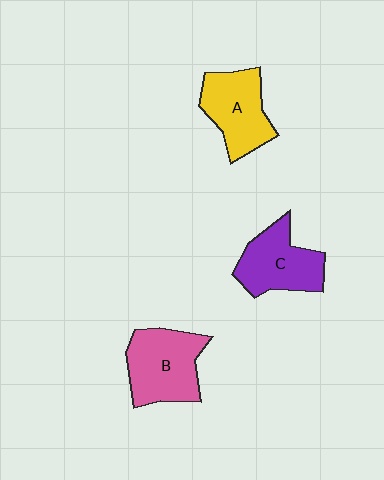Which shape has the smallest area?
Shape A (yellow).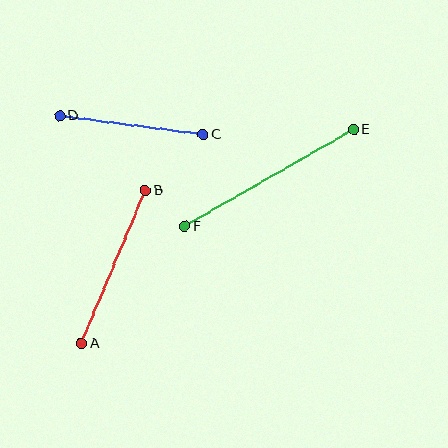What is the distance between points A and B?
The distance is approximately 166 pixels.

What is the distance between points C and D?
The distance is approximately 145 pixels.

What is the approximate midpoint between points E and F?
The midpoint is at approximately (269, 178) pixels.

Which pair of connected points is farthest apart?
Points E and F are farthest apart.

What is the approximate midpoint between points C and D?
The midpoint is at approximately (131, 125) pixels.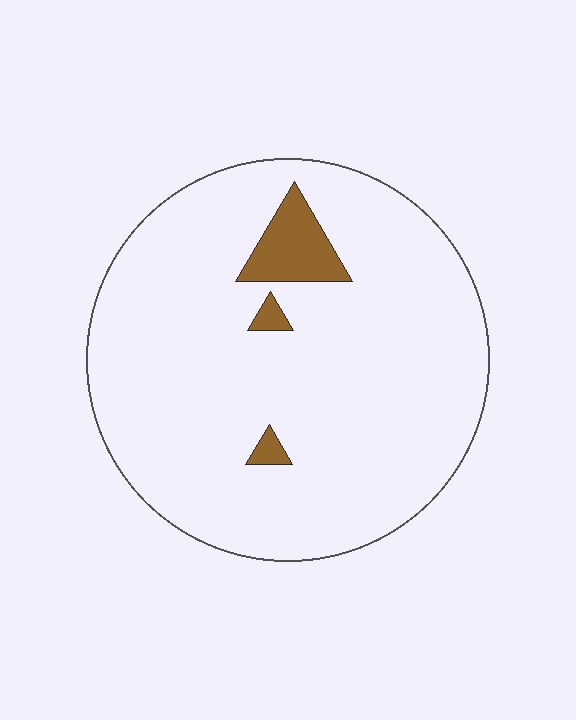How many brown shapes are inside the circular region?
3.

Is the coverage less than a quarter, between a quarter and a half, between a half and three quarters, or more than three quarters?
Less than a quarter.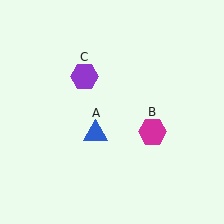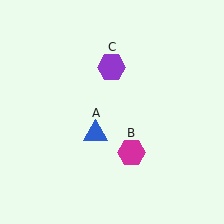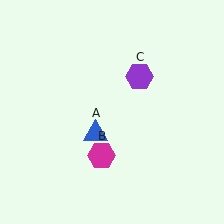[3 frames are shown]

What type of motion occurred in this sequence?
The magenta hexagon (object B), purple hexagon (object C) rotated clockwise around the center of the scene.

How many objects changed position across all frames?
2 objects changed position: magenta hexagon (object B), purple hexagon (object C).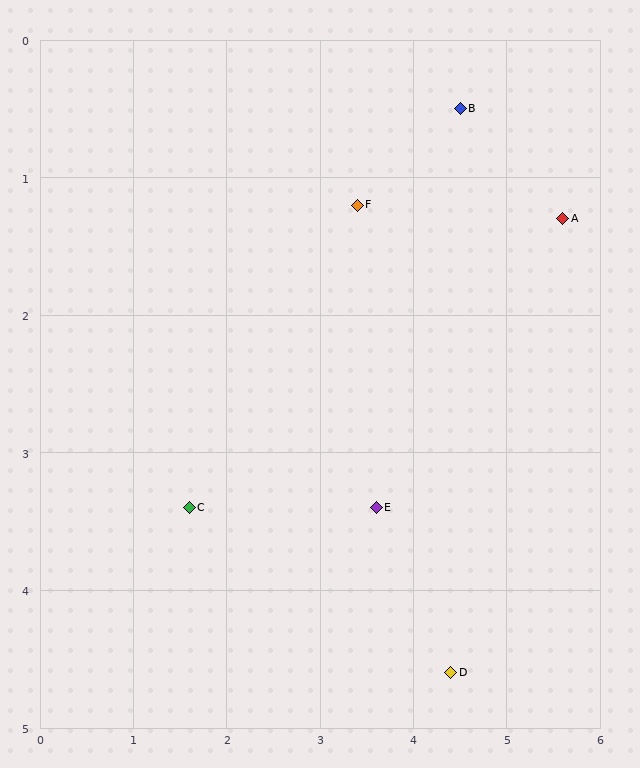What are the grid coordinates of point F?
Point F is at approximately (3.4, 1.2).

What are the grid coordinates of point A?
Point A is at approximately (5.6, 1.3).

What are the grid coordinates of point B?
Point B is at approximately (4.5, 0.5).